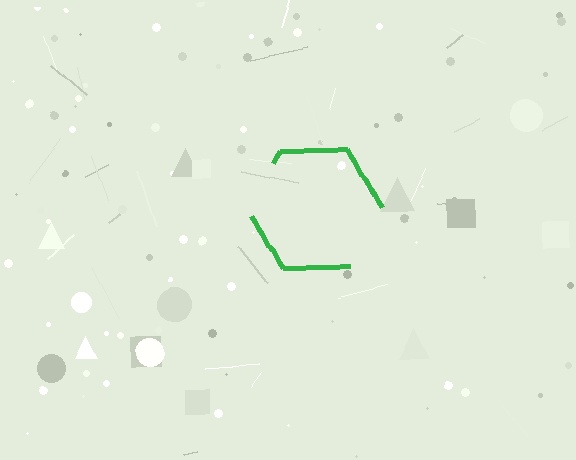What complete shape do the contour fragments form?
The contour fragments form a hexagon.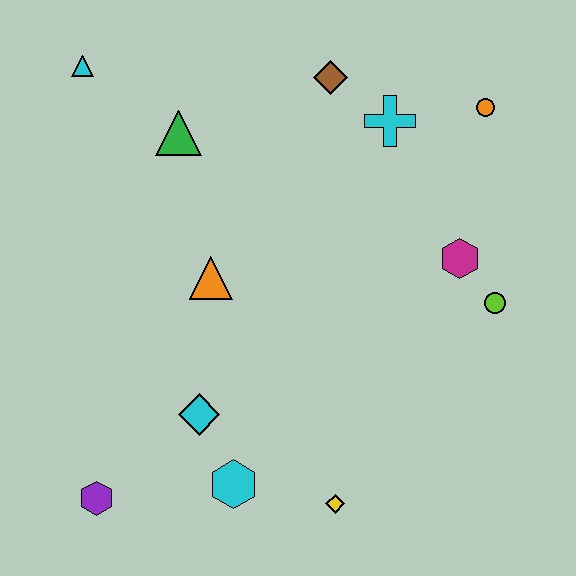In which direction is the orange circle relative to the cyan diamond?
The orange circle is above the cyan diamond.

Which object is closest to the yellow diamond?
The cyan hexagon is closest to the yellow diamond.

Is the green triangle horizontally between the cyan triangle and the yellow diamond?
Yes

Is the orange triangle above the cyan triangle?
No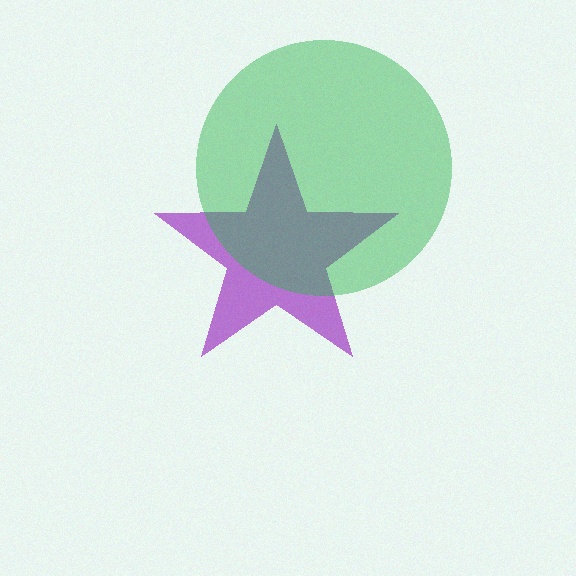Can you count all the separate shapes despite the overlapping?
Yes, there are 2 separate shapes.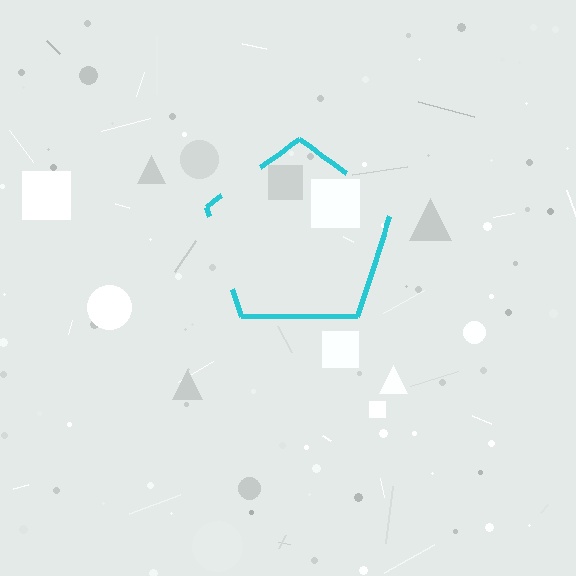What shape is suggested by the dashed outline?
The dashed outline suggests a pentagon.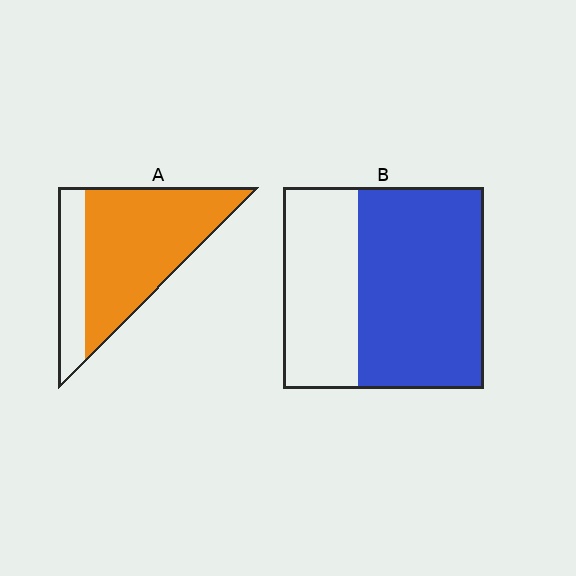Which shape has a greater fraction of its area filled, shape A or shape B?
Shape A.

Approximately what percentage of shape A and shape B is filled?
A is approximately 75% and B is approximately 65%.